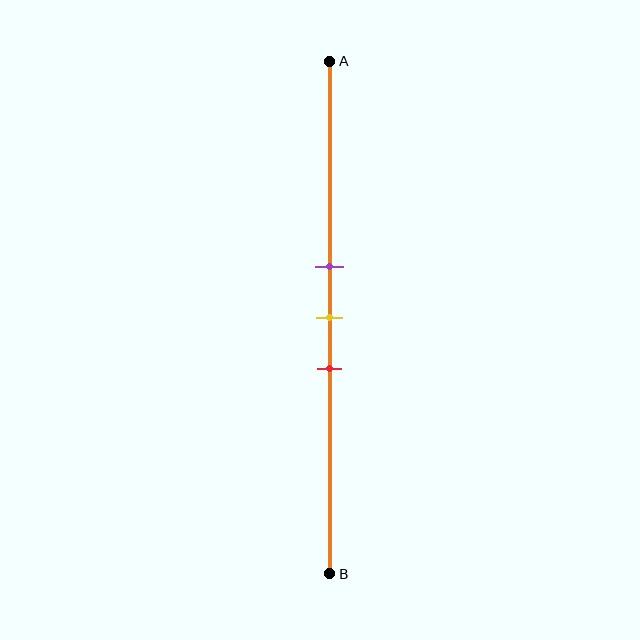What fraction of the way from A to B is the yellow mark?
The yellow mark is approximately 50% (0.5) of the way from A to B.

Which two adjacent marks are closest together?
The purple and yellow marks are the closest adjacent pair.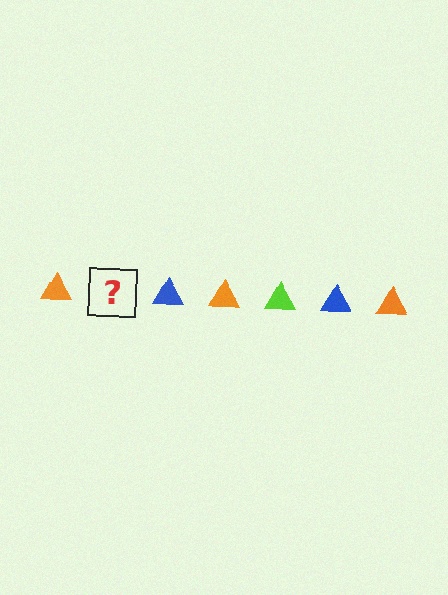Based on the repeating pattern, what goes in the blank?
The blank should be a lime triangle.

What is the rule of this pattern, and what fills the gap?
The rule is that the pattern cycles through orange, lime, blue triangles. The gap should be filled with a lime triangle.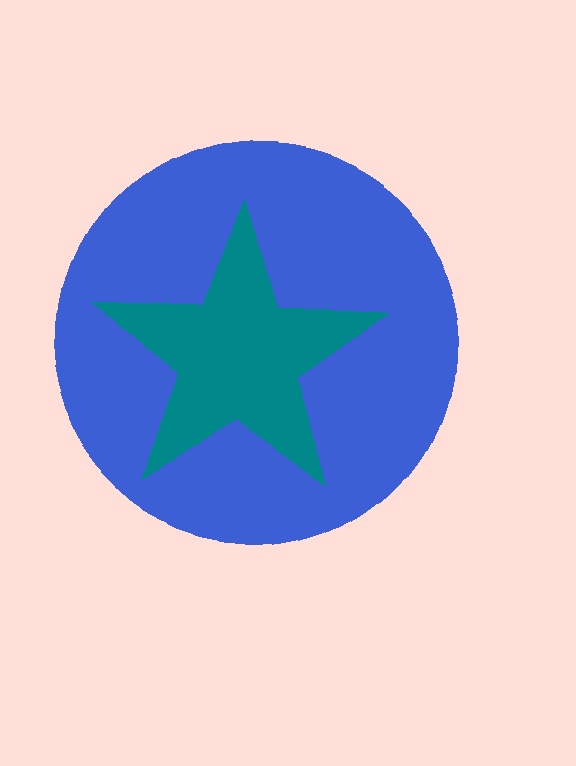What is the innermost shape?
The teal star.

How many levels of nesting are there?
2.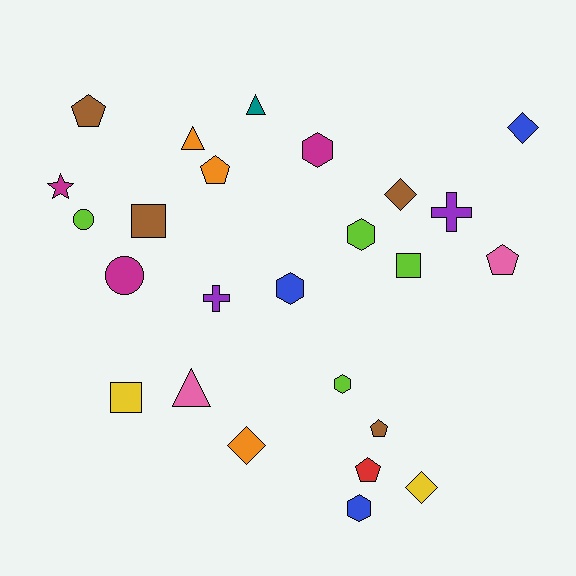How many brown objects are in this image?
There are 4 brown objects.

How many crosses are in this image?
There are 2 crosses.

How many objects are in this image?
There are 25 objects.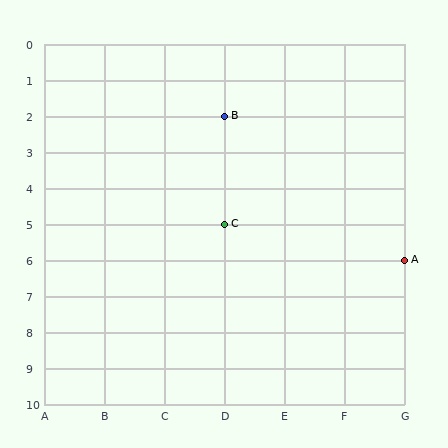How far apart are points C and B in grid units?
Points C and B are 3 rows apart.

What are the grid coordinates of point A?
Point A is at grid coordinates (G, 6).